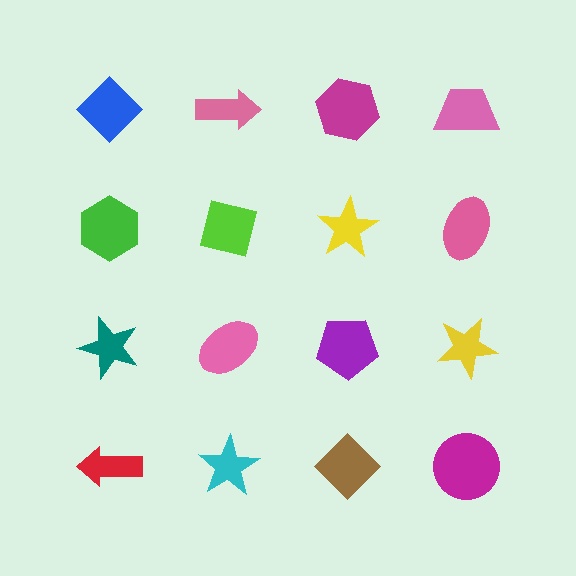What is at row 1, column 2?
A pink arrow.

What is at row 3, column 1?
A teal star.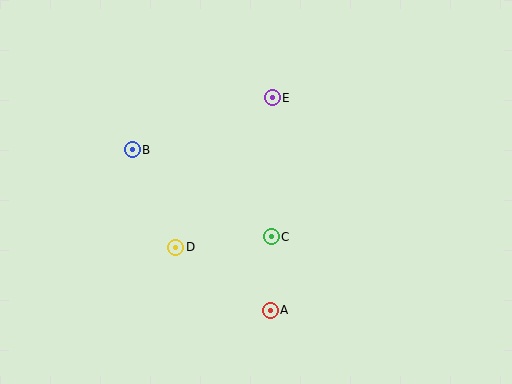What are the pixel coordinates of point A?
Point A is at (270, 310).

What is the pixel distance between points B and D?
The distance between B and D is 107 pixels.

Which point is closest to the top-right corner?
Point E is closest to the top-right corner.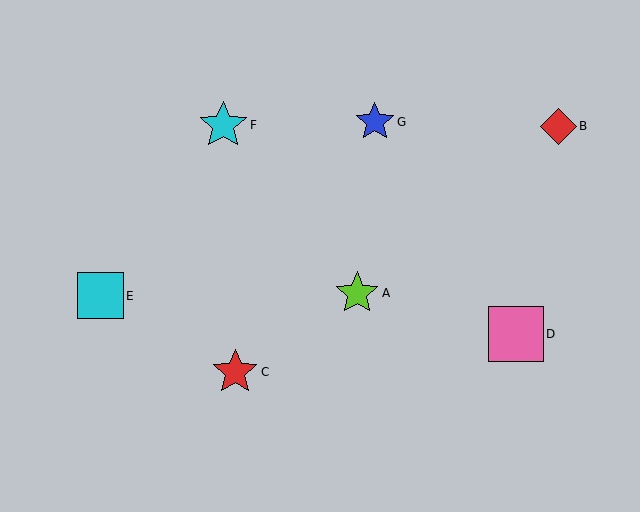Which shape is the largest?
The pink square (labeled D) is the largest.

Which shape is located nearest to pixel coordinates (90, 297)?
The cyan square (labeled E) at (101, 296) is nearest to that location.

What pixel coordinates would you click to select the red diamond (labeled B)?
Click at (558, 126) to select the red diamond B.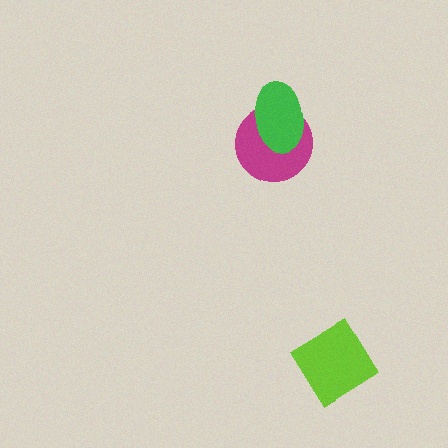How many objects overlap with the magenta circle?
1 object overlaps with the magenta circle.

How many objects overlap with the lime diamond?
0 objects overlap with the lime diamond.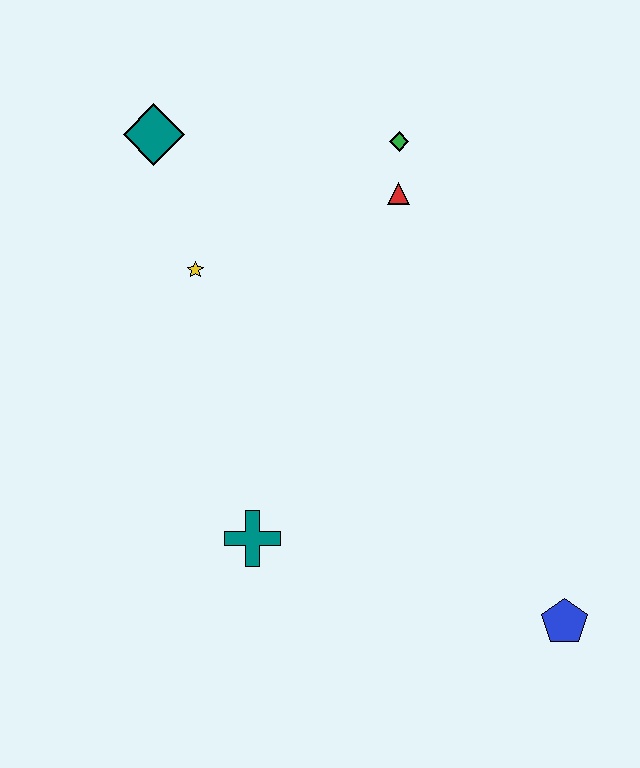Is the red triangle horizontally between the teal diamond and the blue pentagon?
Yes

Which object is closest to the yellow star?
The teal diamond is closest to the yellow star.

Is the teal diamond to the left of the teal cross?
Yes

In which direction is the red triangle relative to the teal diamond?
The red triangle is to the right of the teal diamond.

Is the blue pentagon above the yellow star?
No